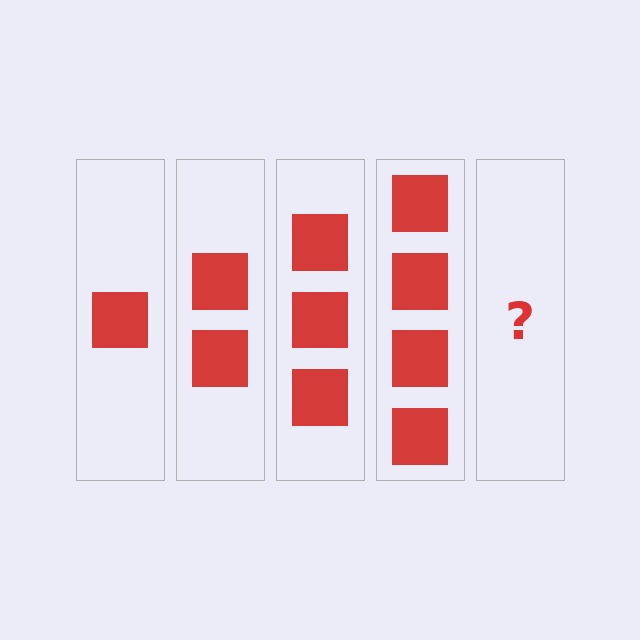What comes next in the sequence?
The next element should be 5 squares.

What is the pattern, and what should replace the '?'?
The pattern is that each step adds one more square. The '?' should be 5 squares.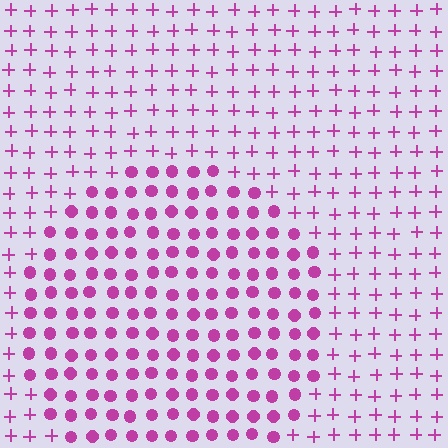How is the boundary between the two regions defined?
The boundary is defined by a change in element shape: circles inside vs. plus signs outside. All elements share the same color and spacing.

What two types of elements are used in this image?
The image uses circles inside the circle region and plus signs outside it.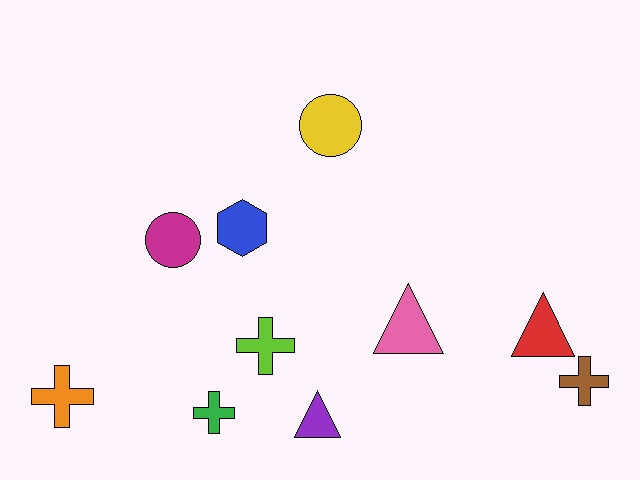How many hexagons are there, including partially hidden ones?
There is 1 hexagon.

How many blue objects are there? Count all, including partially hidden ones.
There is 1 blue object.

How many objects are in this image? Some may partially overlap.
There are 10 objects.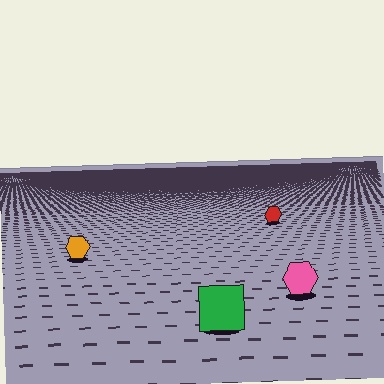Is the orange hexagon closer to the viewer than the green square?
No. The green square is closer — you can tell from the texture gradient: the ground texture is coarser near it.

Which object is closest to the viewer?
The green square is closest. The texture marks near it are larger and more spread out.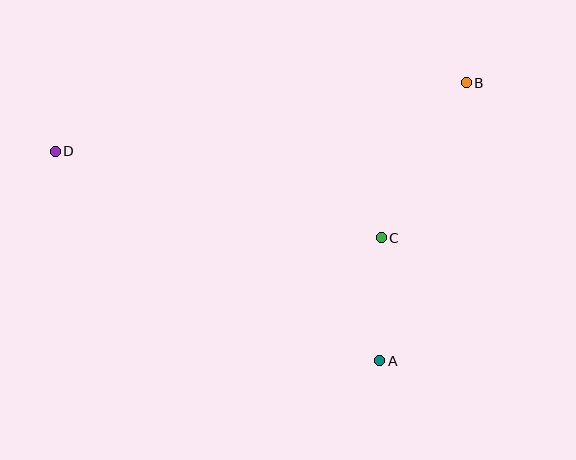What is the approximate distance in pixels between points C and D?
The distance between C and D is approximately 337 pixels.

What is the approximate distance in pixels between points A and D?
The distance between A and D is approximately 386 pixels.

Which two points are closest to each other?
Points A and C are closest to each other.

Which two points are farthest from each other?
Points B and D are farthest from each other.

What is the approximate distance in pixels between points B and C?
The distance between B and C is approximately 177 pixels.